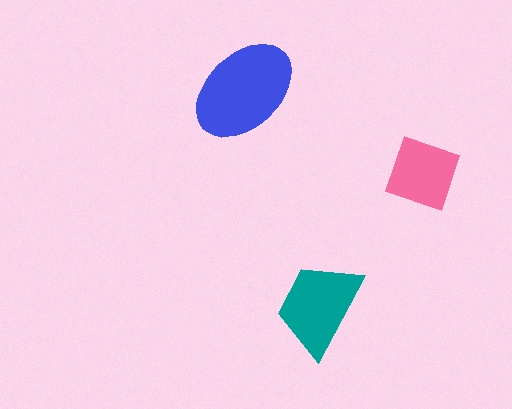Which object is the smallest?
The pink square.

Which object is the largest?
The blue ellipse.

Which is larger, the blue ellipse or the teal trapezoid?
The blue ellipse.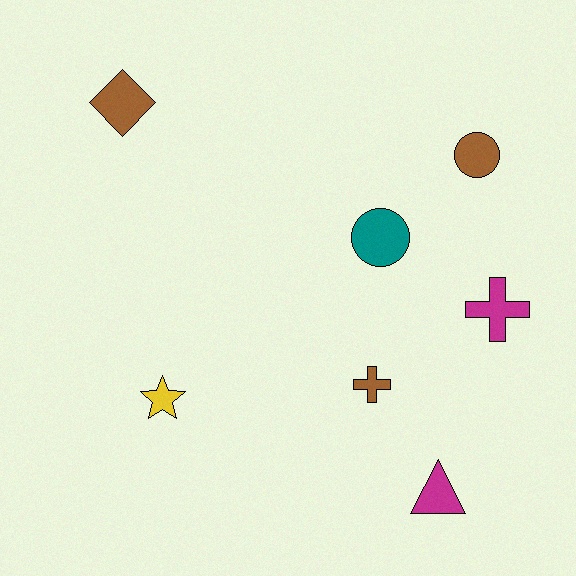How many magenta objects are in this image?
There are 2 magenta objects.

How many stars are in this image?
There is 1 star.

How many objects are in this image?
There are 7 objects.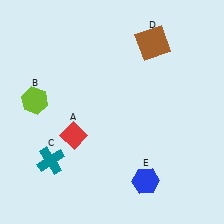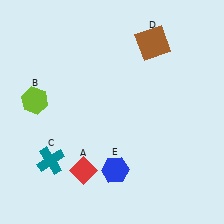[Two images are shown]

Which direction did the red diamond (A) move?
The red diamond (A) moved down.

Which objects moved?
The objects that moved are: the red diamond (A), the blue hexagon (E).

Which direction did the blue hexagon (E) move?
The blue hexagon (E) moved left.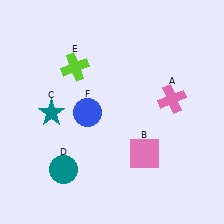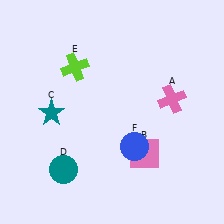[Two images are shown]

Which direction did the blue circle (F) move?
The blue circle (F) moved right.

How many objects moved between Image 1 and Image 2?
1 object moved between the two images.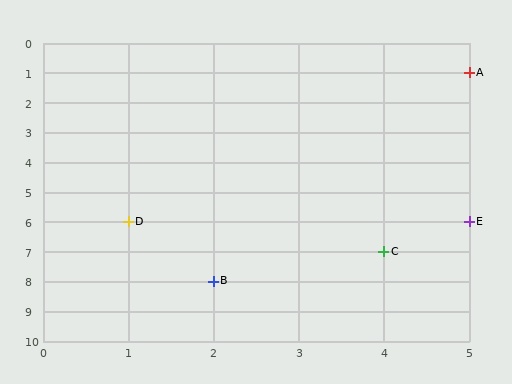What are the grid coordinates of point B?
Point B is at grid coordinates (2, 8).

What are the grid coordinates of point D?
Point D is at grid coordinates (1, 6).